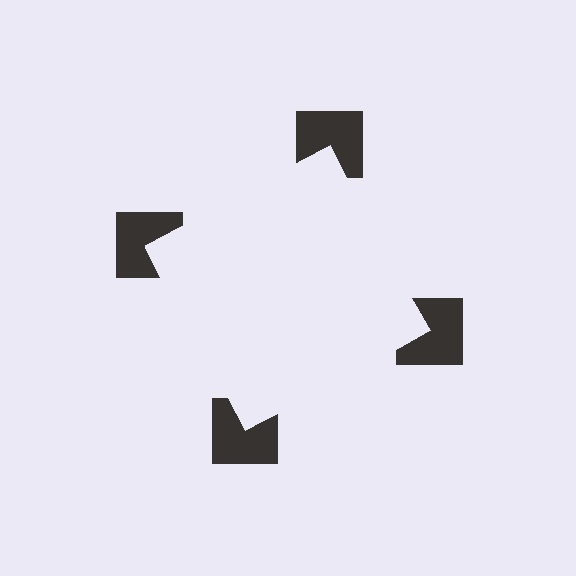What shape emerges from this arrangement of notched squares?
An illusory square — its edges are inferred from the aligned wedge cuts in the notched squares, not physically drawn.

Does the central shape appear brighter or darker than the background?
It typically appears slightly brighter than the background, even though no actual brightness change is drawn.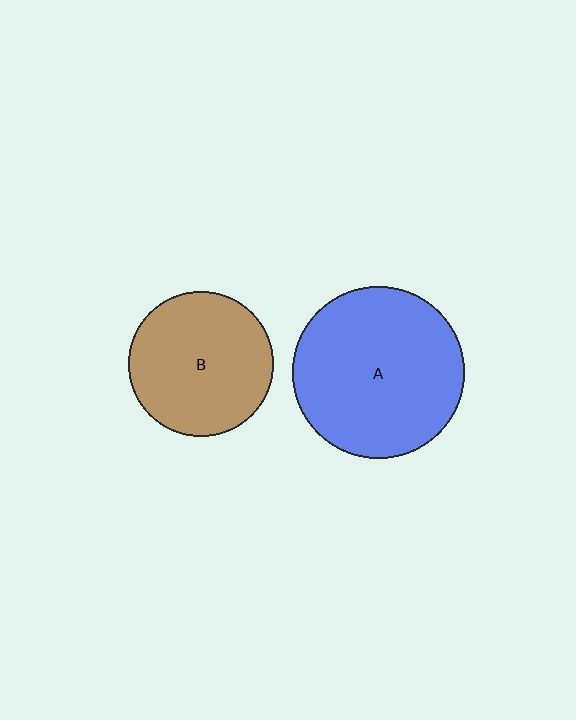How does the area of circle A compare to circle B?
Approximately 1.4 times.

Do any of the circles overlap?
No, none of the circles overlap.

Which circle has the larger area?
Circle A (blue).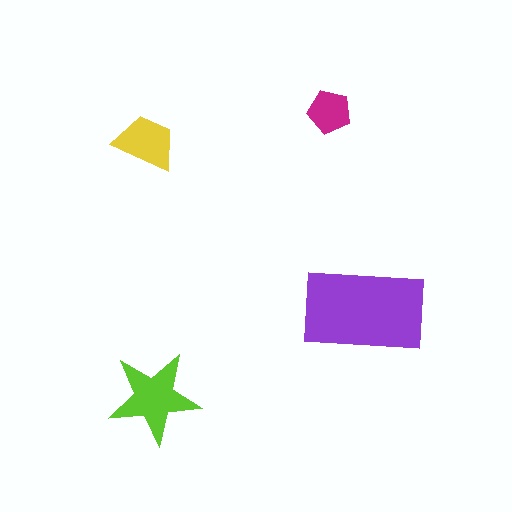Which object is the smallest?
The magenta pentagon.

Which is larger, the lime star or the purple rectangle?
The purple rectangle.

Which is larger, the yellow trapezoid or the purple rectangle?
The purple rectangle.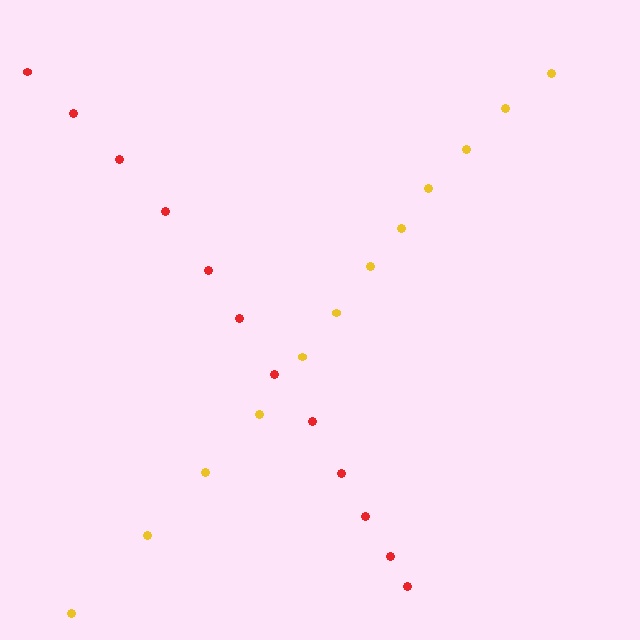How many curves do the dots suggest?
There are 2 distinct paths.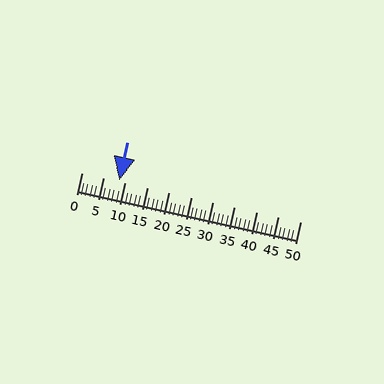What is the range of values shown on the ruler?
The ruler shows values from 0 to 50.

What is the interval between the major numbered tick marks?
The major tick marks are spaced 5 units apart.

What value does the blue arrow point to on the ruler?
The blue arrow points to approximately 8.